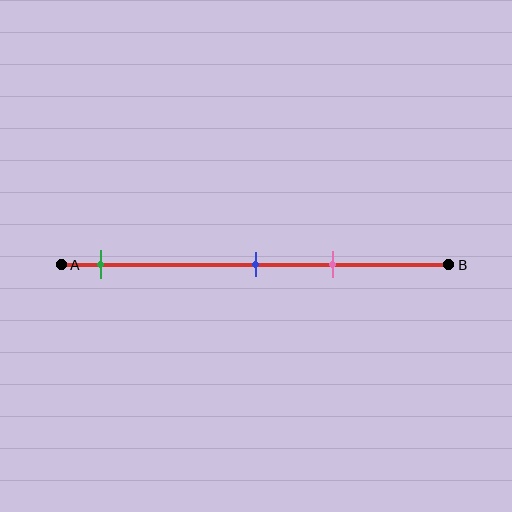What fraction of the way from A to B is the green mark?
The green mark is approximately 10% (0.1) of the way from A to B.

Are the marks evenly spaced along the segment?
No, the marks are not evenly spaced.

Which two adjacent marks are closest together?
The blue and pink marks are the closest adjacent pair.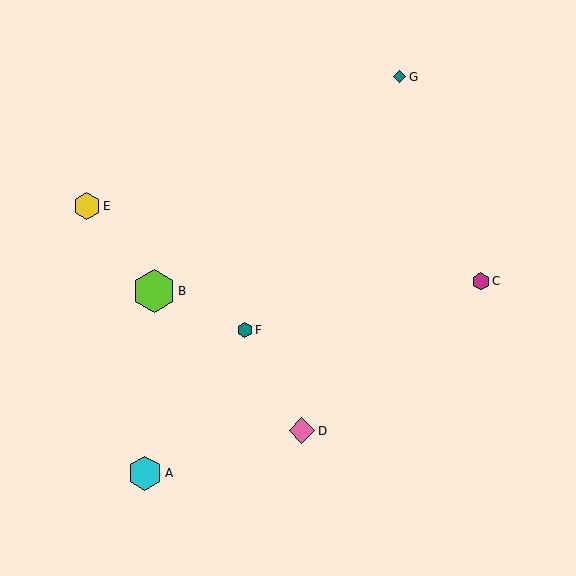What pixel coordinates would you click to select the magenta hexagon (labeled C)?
Click at (481, 281) to select the magenta hexagon C.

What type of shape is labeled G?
Shape G is a teal diamond.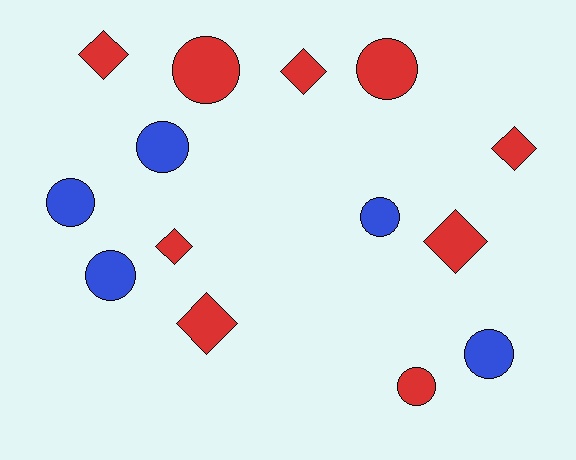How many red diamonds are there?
There are 6 red diamonds.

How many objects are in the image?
There are 14 objects.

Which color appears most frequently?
Red, with 9 objects.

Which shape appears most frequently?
Circle, with 8 objects.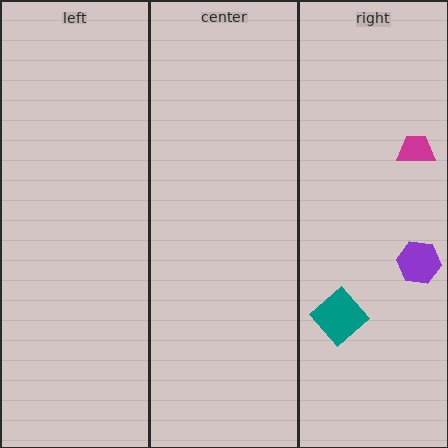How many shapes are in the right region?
3.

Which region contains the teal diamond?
The right region.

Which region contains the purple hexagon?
The right region.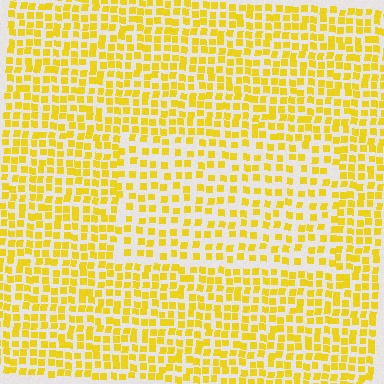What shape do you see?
I see a rectangle.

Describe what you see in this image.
The image contains small yellow elements arranged at two different densities. A rectangle-shaped region is visible where the elements are less densely packed than the surrounding area.